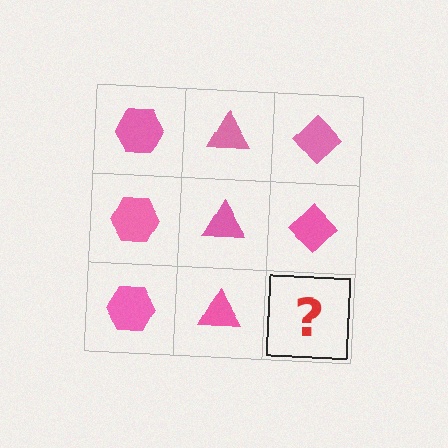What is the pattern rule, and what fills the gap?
The rule is that each column has a consistent shape. The gap should be filled with a pink diamond.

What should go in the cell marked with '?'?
The missing cell should contain a pink diamond.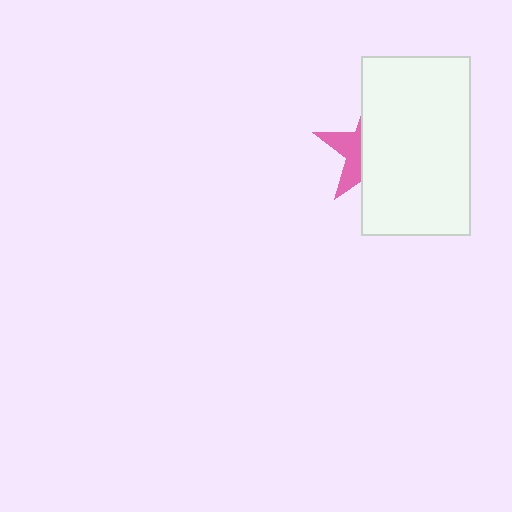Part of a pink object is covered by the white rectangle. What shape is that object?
It is a star.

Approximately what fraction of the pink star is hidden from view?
Roughly 64% of the pink star is hidden behind the white rectangle.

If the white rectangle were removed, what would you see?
You would see the complete pink star.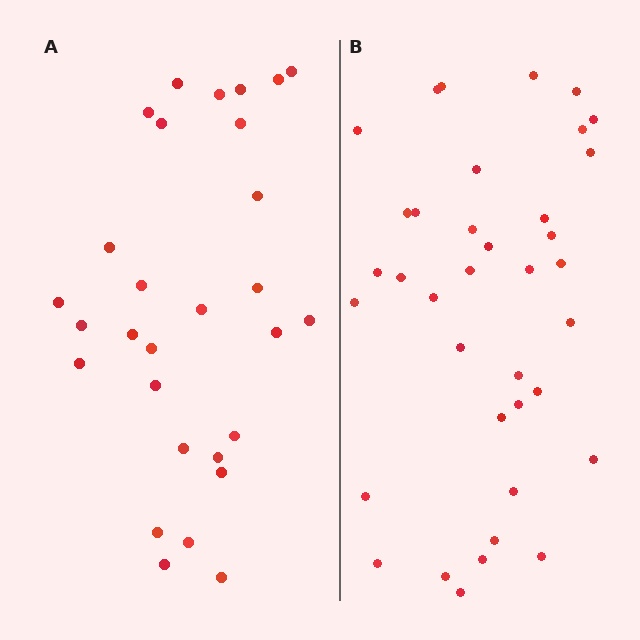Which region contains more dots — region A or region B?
Region B (the right region) has more dots.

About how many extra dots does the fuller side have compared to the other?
Region B has roughly 8 or so more dots than region A.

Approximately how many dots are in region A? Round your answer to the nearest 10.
About 30 dots. (The exact count is 29, which rounds to 30.)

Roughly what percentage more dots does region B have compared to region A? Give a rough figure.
About 30% more.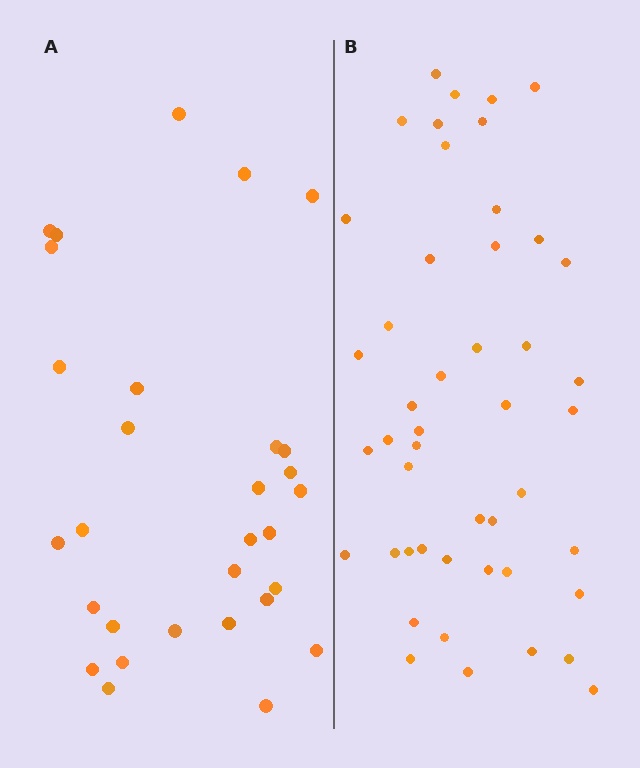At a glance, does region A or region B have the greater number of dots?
Region B (the right region) has more dots.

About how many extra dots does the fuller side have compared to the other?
Region B has approximately 15 more dots than region A.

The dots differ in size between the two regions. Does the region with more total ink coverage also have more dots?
No. Region A has more total ink coverage because its dots are larger, but region B actually contains more individual dots. Total area can be misleading — the number of items is what matters here.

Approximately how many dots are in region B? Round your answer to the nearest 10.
About 50 dots. (The exact count is 47, which rounds to 50.)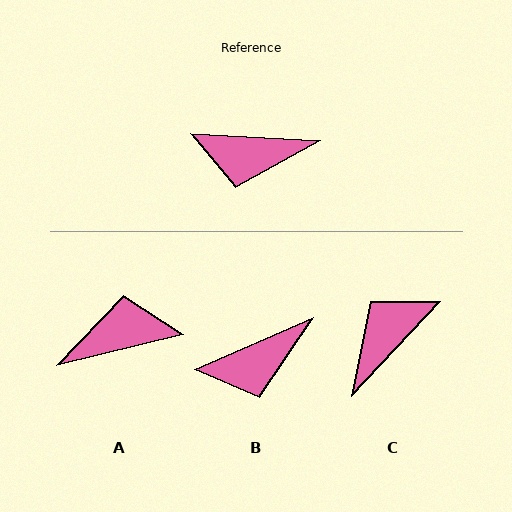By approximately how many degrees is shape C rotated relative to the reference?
Approximately 130 degrees clockwise.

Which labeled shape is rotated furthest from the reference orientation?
A, about 163 degrees away.